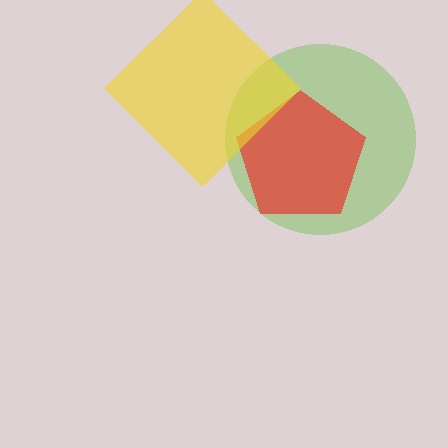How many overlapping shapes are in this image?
There are 3 overlapping shapes in the image.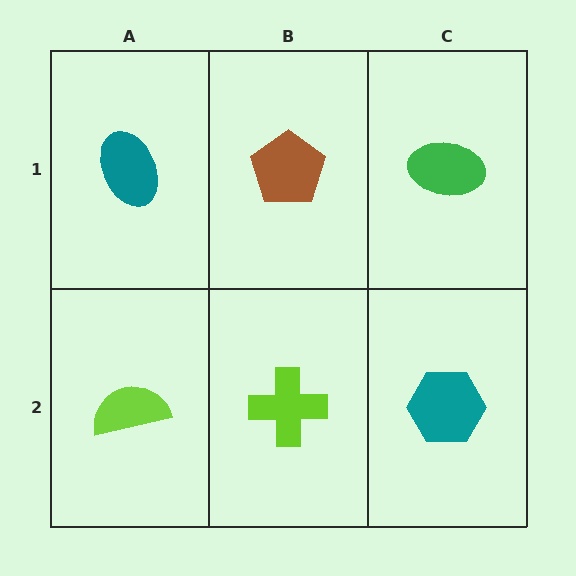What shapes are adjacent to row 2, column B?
A brown pentagon (row 1, column B), a lime semicircle (row 2, column A), a teal hexagon (row 2, column C).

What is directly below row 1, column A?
A lime semicircle.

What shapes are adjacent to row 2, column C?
A green ellipse (row 1, column C), a lime cross (row 2, column B).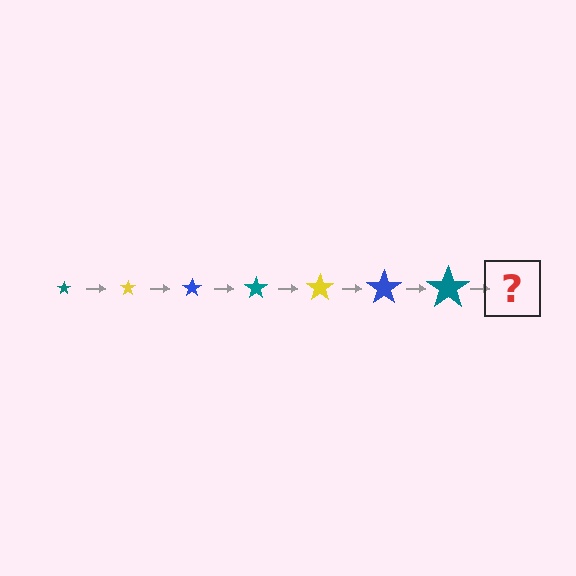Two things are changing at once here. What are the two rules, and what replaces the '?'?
The two rules are that the star grows larger each step and the color cycles through teal, yellow, and blue. The '?' should be a yellow star, larger than the previous one.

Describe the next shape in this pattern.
It should be a yellow star, larger than the previous one.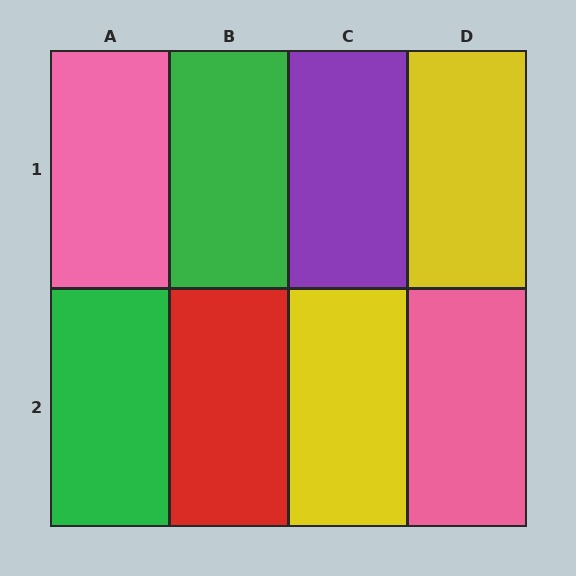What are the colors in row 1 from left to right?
Pink, green, purple, yellow.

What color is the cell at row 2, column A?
Green.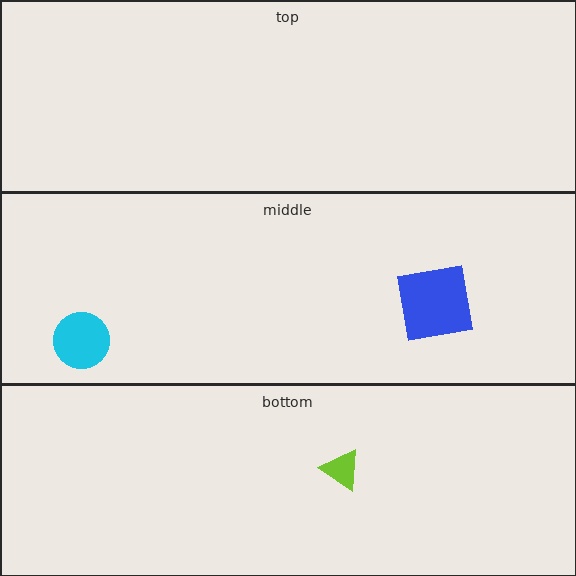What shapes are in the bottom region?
The lime triangle.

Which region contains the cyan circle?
The middle region.